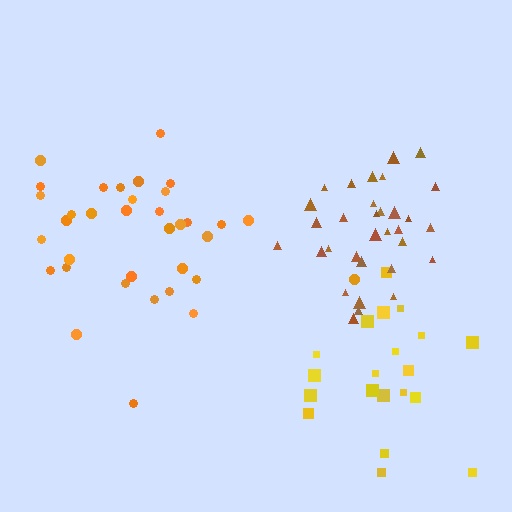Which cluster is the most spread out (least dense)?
Yellow.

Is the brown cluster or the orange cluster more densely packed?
Brown.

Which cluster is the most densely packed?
Brown.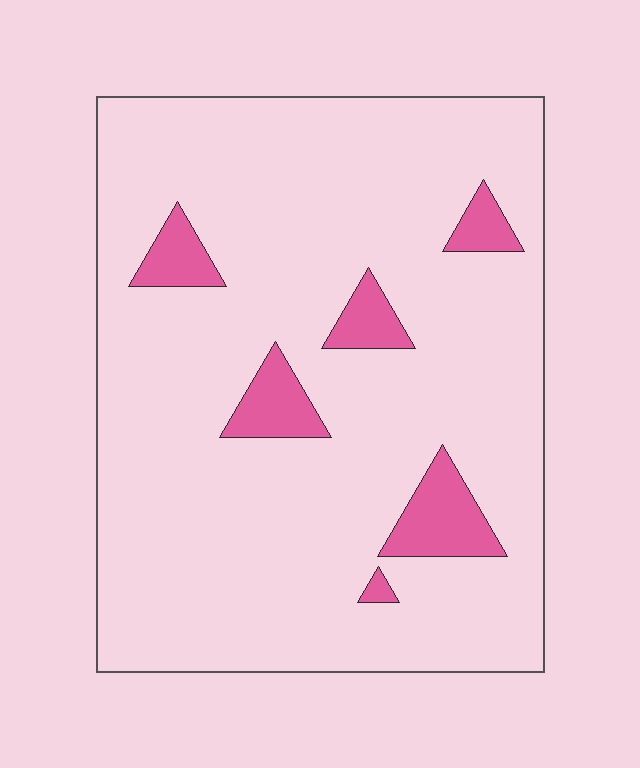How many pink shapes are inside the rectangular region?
6.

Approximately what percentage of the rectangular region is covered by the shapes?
Approximately 10%.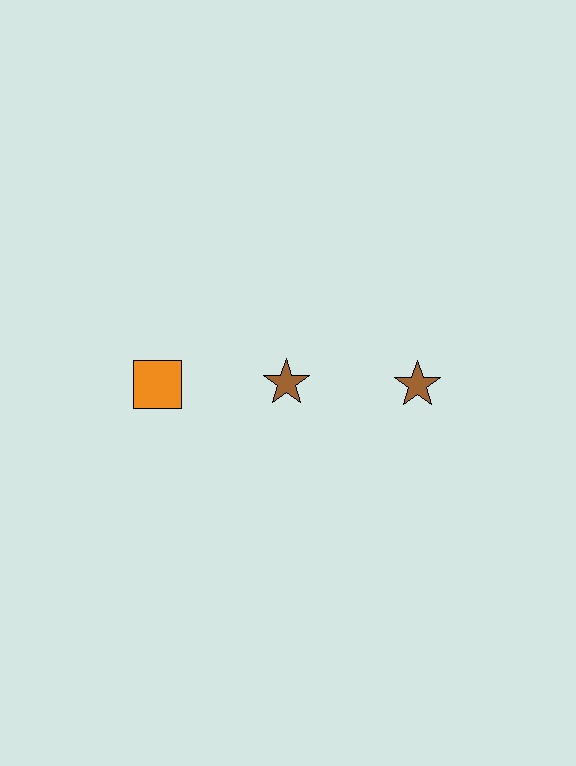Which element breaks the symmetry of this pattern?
The orange square in the top row, leftmost column breaks the symmetry. All other shapes are brown stars.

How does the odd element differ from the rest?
It differs in both color (orange instead of brown) and shape (square instead of star).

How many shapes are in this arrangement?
There are 3 shapes arranged in a grid pattern.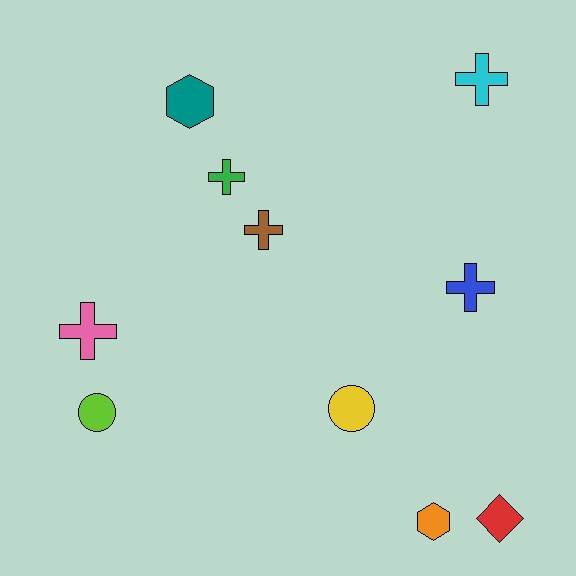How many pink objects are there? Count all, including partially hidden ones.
There is 1 pink object.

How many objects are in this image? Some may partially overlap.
There are 10 objects.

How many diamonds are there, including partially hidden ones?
There is 1 diamond.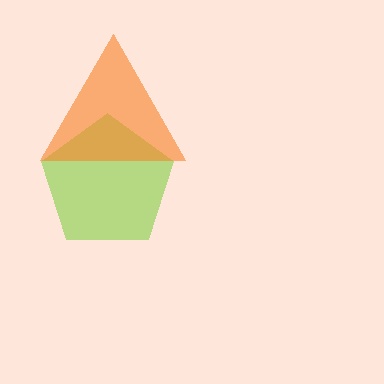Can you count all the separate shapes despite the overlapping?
Yes, there are 2 separate shapes.